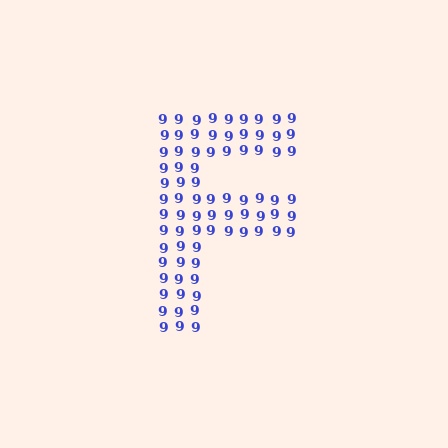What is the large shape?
The large shape is the letter F.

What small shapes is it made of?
It is made of small digit 9's.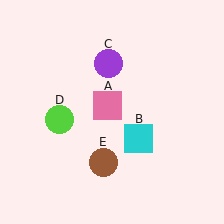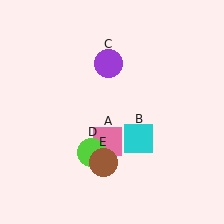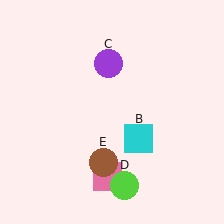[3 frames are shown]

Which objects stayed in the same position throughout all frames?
Cyan square (object B) and purple circle (object C) and brown circle (object E) remained stationary.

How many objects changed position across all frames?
2 objects changed position: pink square (object A), lime circle (object D).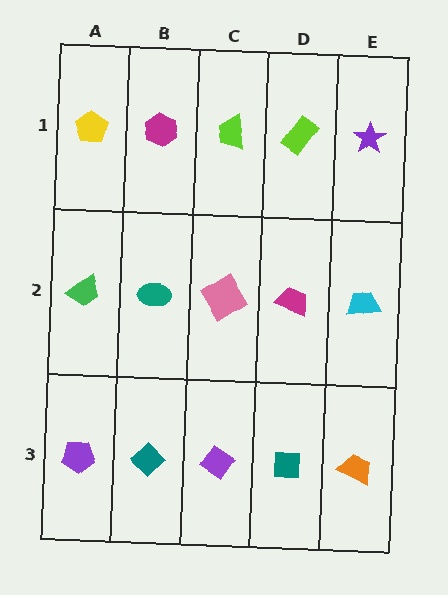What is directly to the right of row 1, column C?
A lime rectangle.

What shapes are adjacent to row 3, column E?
A cyan trapezoid (row 2, column E), a teal square (row 3, column D).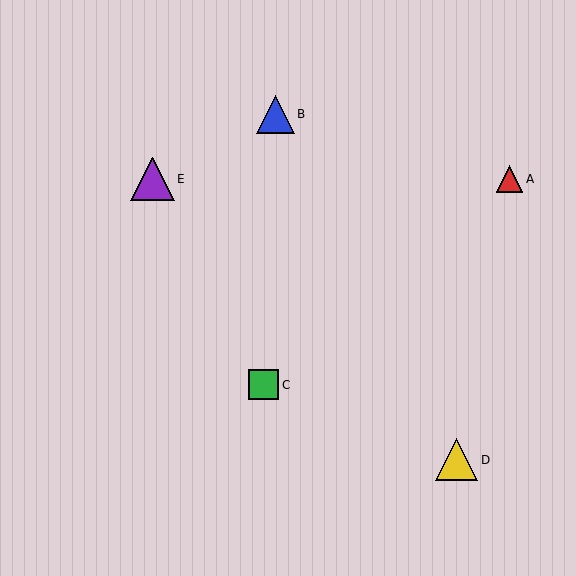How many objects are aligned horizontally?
2 objects (A, E) are aligned horizontally.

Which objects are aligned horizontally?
Objects A, E are aligned horizontally.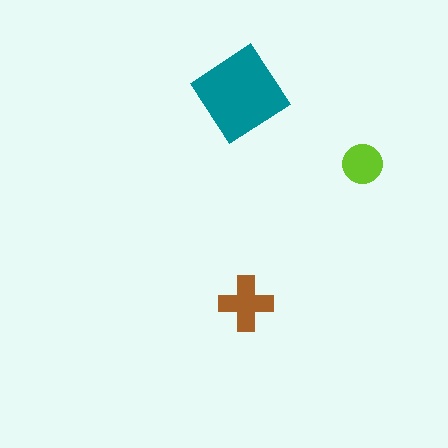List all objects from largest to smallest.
The teal diamond, the brown cross, the lime circle.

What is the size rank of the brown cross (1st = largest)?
2nd.